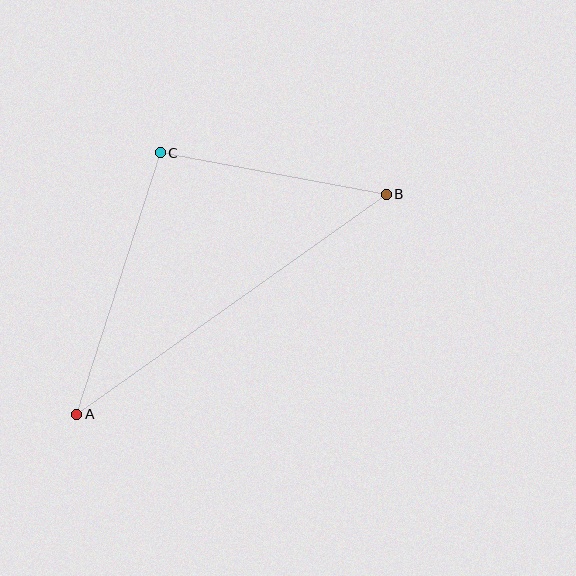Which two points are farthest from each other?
Points A and B are farthest from each other.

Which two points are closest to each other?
Points B and C are closest to each other.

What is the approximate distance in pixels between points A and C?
The distance between A and C is approximately 274 pixels.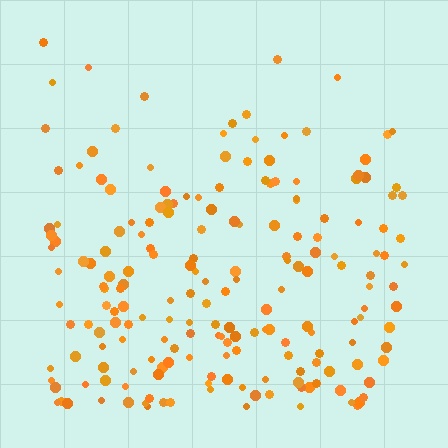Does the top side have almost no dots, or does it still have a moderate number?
Still a moderate number, just noticeably fewer than the bottom.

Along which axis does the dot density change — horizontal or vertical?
Vertical.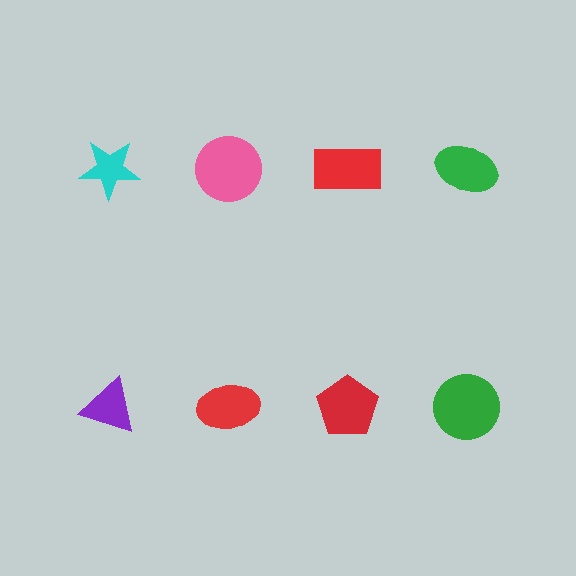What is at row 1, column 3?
A red rectangle.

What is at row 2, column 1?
A purple triangle.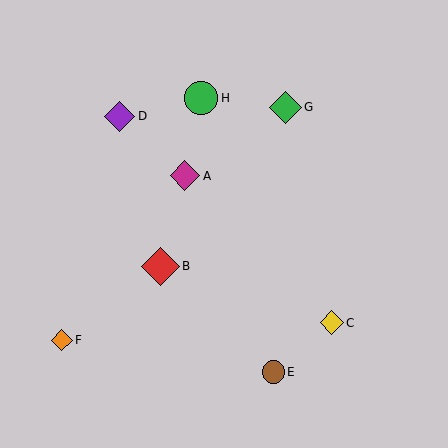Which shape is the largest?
The red diamond (labeled B) is the largest.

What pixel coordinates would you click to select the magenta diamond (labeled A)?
Click at (185, 176) to select the magenta diamond A.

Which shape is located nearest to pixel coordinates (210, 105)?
The green circle (labeled H) at (201, 98) is nearest to that location.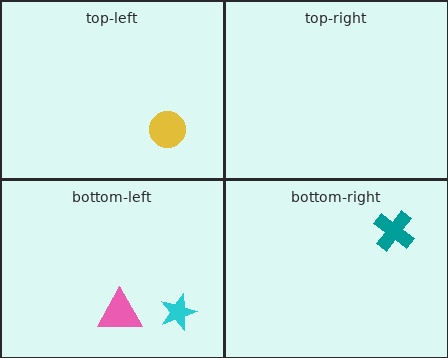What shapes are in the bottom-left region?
The cyan star, the pink triangle.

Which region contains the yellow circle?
The top-left region.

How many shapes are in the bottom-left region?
2.